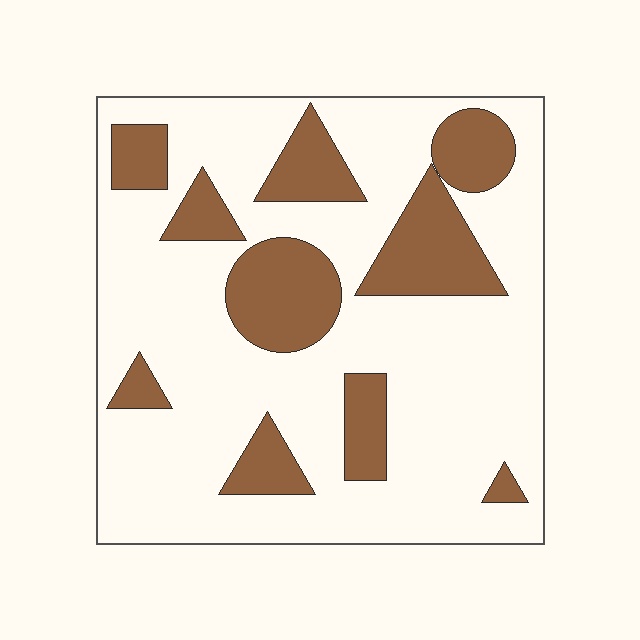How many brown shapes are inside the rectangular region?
10.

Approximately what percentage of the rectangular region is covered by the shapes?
Approximately 25%.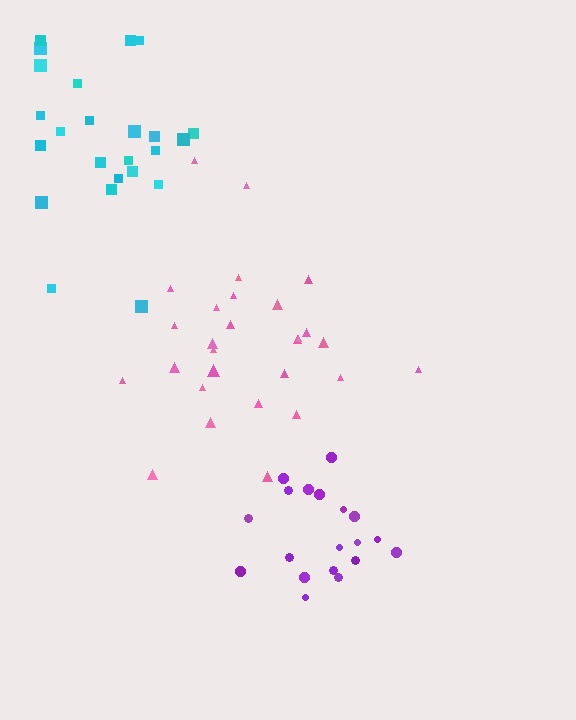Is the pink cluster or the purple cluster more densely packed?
Purple.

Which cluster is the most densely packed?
Purple.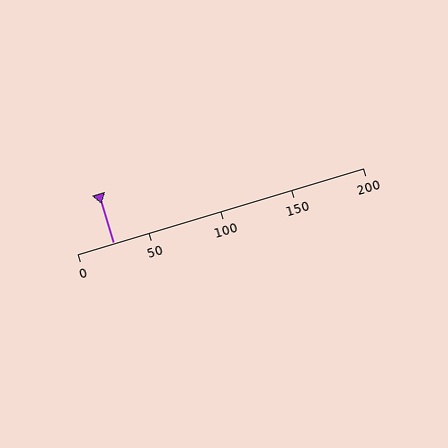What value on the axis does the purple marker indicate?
The marker indicates approximately 25.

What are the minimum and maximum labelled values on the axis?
The axis runs from 0 to 200.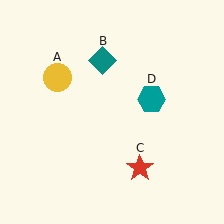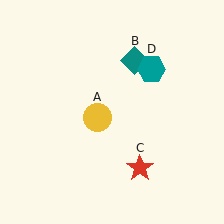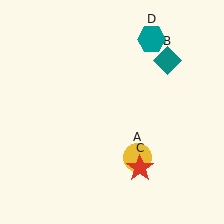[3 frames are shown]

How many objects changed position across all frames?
3 objects changed position: yellow circle (object A), teal diamond (object B), teal hexagon (object D).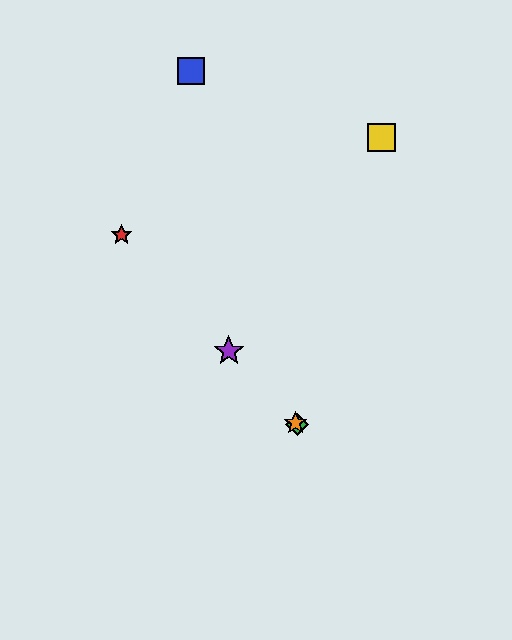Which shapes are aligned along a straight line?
The red star, the green diamond, the purple star, the orange star are aligned along a straight line.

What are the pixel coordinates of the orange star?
The orange star is at (295, 423).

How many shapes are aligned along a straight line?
4 shapes (the red star, the green diamond, the purple star, the orange star) are aligned along a straight line.